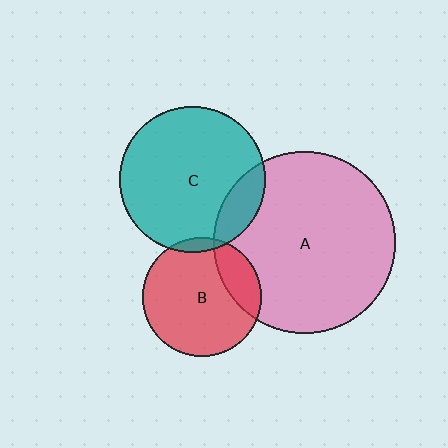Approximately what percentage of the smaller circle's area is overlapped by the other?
Approximately 15%.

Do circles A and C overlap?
Yes.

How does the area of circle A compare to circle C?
Approximately 1.6 times.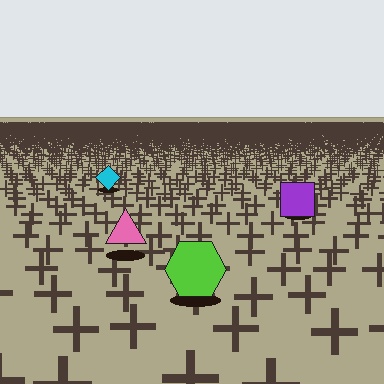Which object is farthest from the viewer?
The cyan diamond is farthest from the viewer. It appears smaller and the ground texture around it is denser.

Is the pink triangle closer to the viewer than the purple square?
Yes. The pink triangle is closer — you can tell from the texture gradient: the ground texture is coarser near it.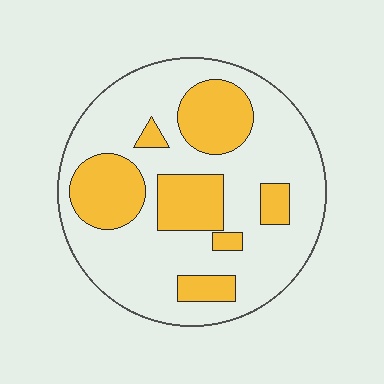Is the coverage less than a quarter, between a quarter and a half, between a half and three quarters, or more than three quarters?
Between a quarter and a half.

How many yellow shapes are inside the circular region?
7.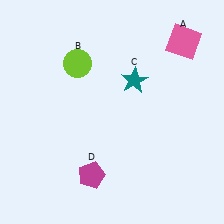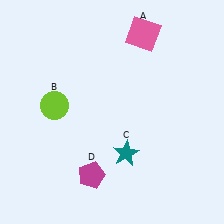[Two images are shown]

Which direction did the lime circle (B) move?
The lime circle (B) moved down.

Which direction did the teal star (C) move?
The teal star (C) moved down.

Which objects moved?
The objects that moved are: the pink square (A), the lime circle (B), the teal star (C).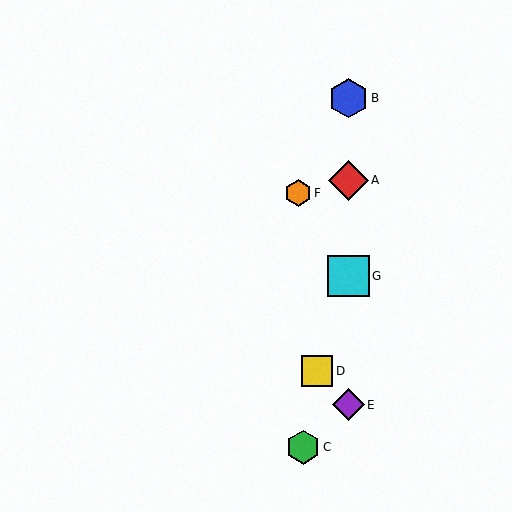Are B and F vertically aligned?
No, B is at x≈349 and F is at x≈298.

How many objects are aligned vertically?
4 objects (A, B, E, G) are aligned vertically.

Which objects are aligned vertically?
Objects A, B, E, G are aligned vertically.